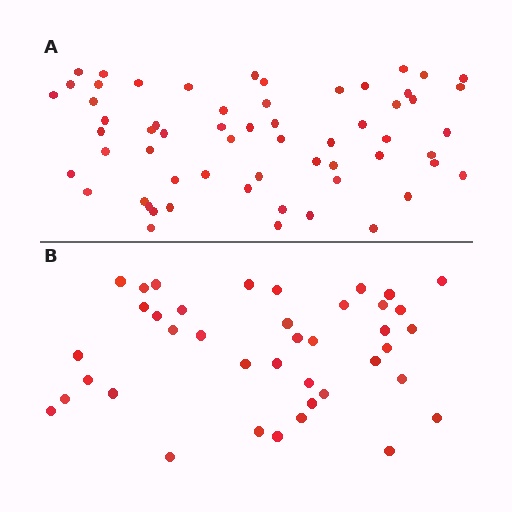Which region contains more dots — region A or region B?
Region A (the top region) has more dots.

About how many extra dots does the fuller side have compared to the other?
Region A has approximately 20 more dots than region B.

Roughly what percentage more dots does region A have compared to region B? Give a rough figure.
About 50% more.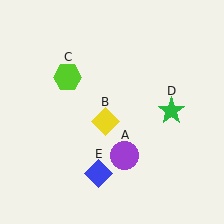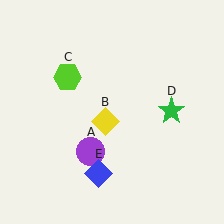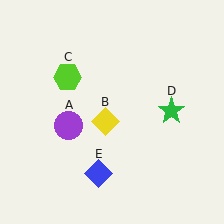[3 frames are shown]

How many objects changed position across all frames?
1 object changed position: purple circle (object A).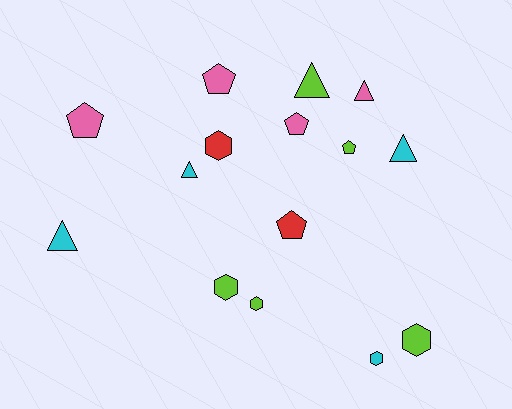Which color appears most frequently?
Lime, with 5 objects.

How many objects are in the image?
There are 15 objects.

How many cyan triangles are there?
There are 3 cyan triangles.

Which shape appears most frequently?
Hexagon, with 5 objects.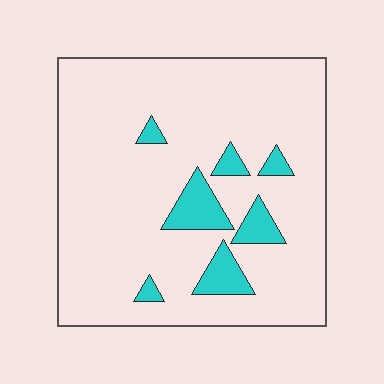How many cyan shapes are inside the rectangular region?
7.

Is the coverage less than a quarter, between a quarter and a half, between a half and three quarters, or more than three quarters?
Less than a quarter.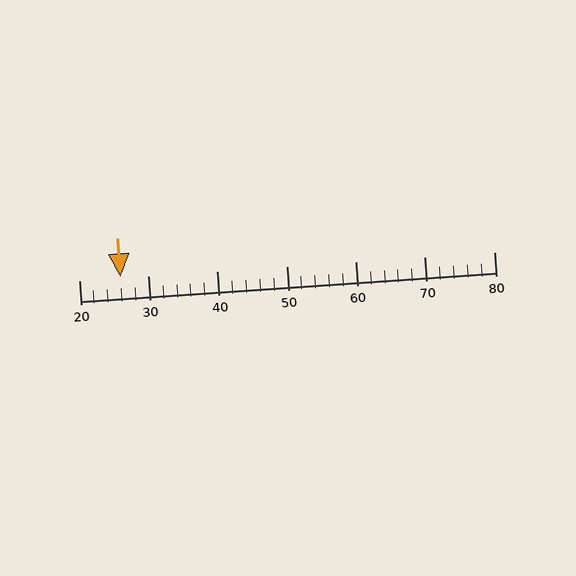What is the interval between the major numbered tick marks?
The major tick marks are spaced 10 units apart.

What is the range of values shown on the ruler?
The ruler shows values from 20 to 80.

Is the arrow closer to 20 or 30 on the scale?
The arrow is closer to 30.